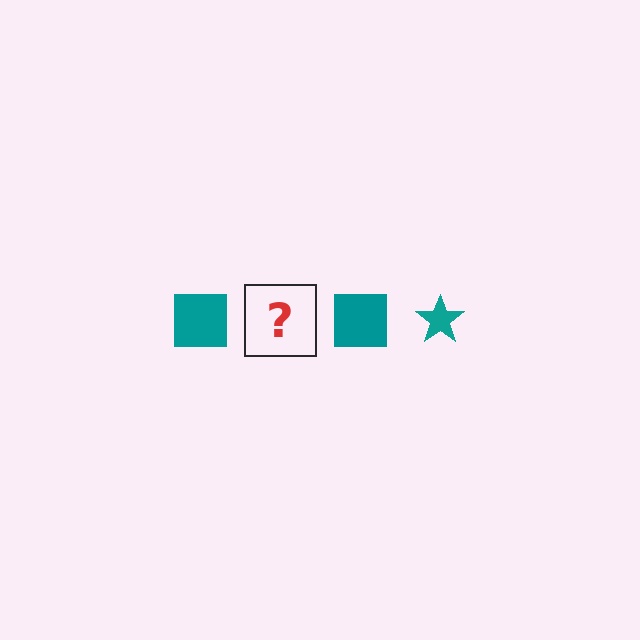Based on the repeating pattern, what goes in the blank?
The blank should be a teal star.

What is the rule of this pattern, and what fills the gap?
The rule is that the pattern cycles through square, star shapes in teal. The gap should be filled with a teal star.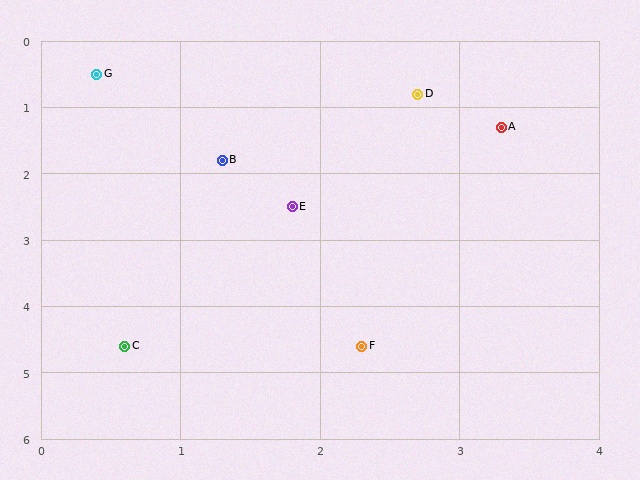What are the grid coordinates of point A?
Point A is at approximately (3.3, 1.3).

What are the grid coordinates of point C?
Point C is at approximately (0.6, 4.6).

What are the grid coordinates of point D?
Point D is at approximately (2.7, 0.8).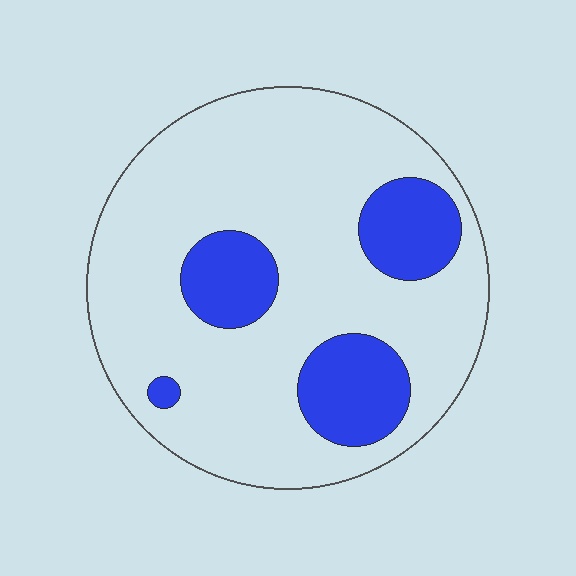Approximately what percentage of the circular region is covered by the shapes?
Approximately 20%.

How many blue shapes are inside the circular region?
4.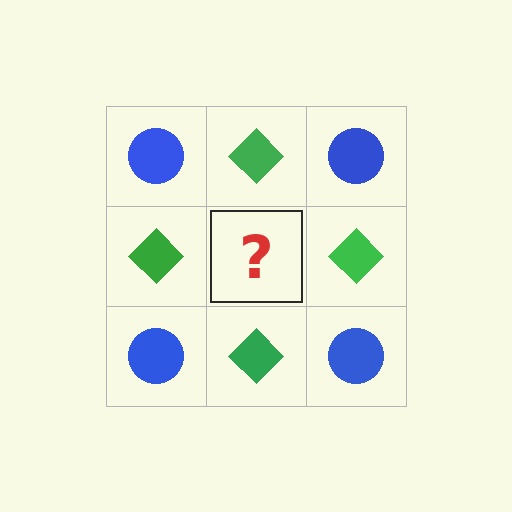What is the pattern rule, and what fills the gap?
The rule is that it alternates blue circle and green diamond in a checkerboard pattern. The gap should be filled with a blue circle.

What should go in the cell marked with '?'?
The missing cell should contain a blue circle.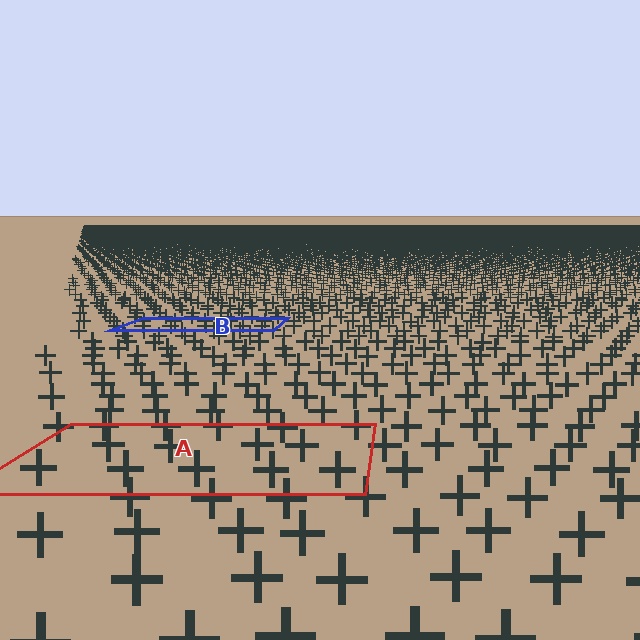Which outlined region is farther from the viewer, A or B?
Region B is farther from the viewer — the texture elements inside it appear smaller and more densely packed.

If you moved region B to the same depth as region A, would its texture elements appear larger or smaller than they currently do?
They would appear larger. At a closer depth, the same texture elements are projected at a bigger on-screen size.